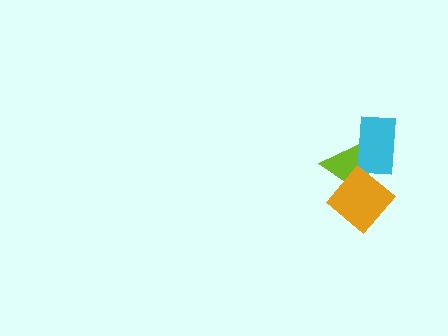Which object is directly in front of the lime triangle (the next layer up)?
The cyan rectangle is directly in front of the lime triangle.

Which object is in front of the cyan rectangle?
The orange diamond is in front of the cyan rectangle.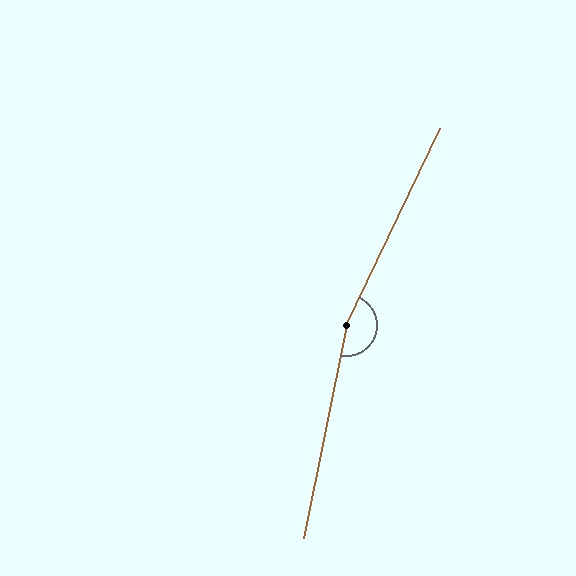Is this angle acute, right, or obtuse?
It is obtuse.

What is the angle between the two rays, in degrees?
Approximately 166 degrees.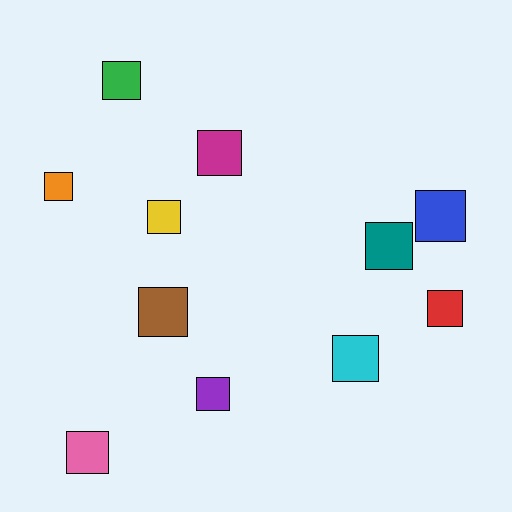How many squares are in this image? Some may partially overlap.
There are 11 squares.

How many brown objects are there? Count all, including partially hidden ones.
There is 1 brown object.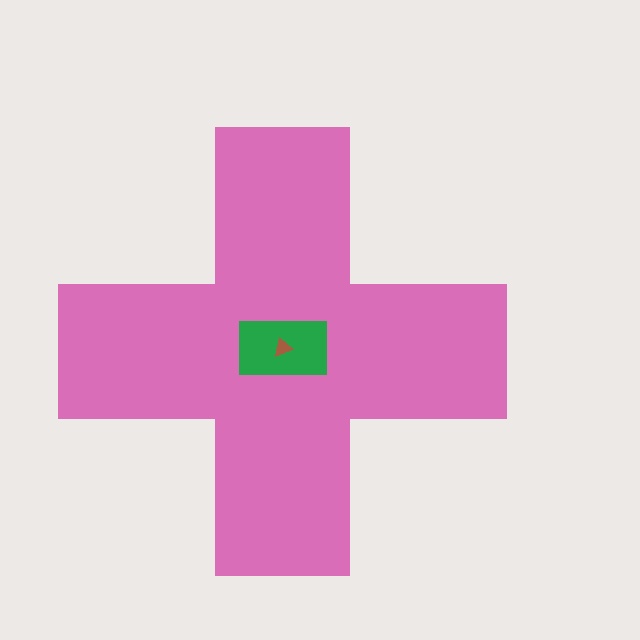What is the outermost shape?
The pink cross.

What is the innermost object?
The brown triangle.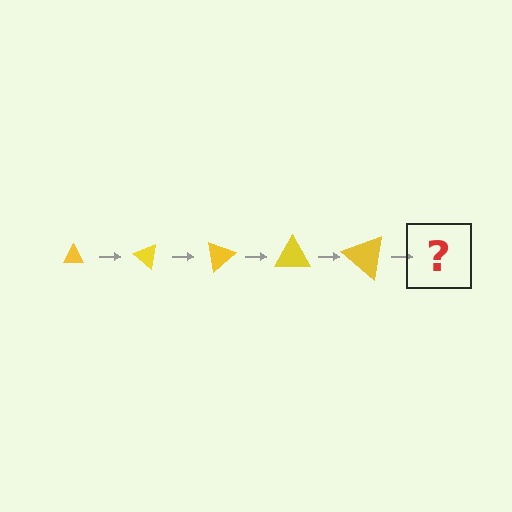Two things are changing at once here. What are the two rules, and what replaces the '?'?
The two rules are that the triangle grows larger each step and it rotates 40 degrees each step. The '?' should be a triangle, larger than the previous one and rotated 200 degrees from the start.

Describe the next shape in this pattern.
It should be a triangle, larger than the previous one and rotated 200 degrees from the start.